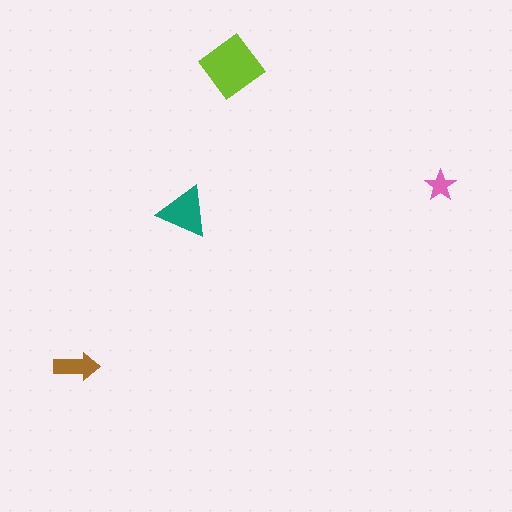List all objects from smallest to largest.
The pink star, the brown arrow, the teal triangle, the lime diamond.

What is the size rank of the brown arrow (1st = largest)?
3rd.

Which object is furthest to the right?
The pink star is rightmost.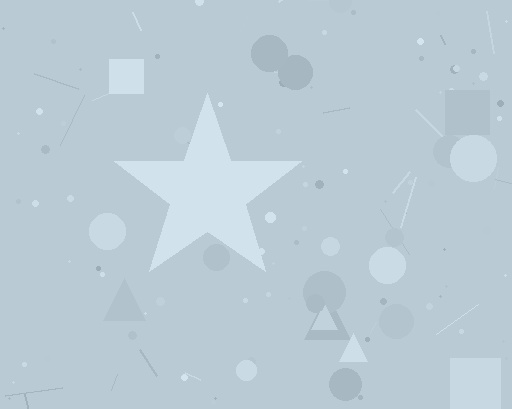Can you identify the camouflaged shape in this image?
The camouflaged shape is a star.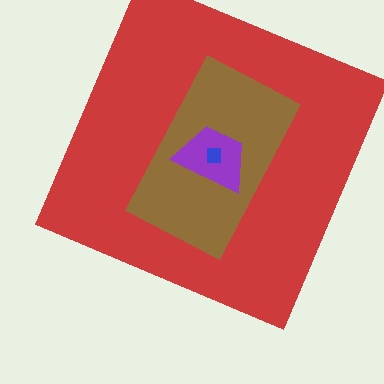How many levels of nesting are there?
4.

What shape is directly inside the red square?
The brown rectangle.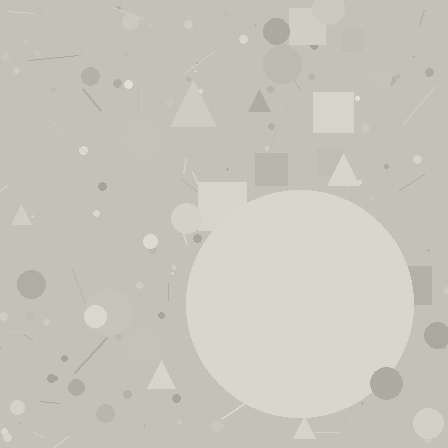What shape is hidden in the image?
A circle is hidden in the image.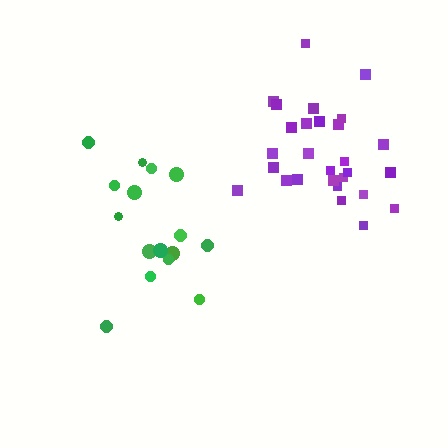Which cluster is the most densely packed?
Purple.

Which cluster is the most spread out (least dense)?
Green.